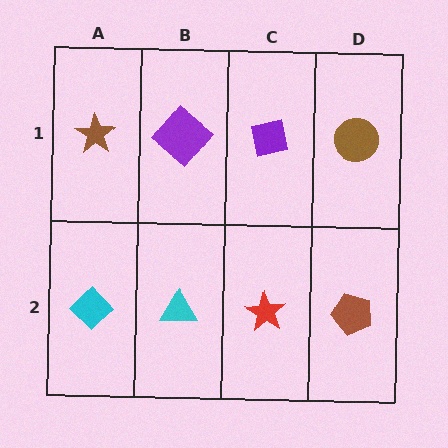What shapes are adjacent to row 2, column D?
A brown circle (row 1, column D), a red star (row 2, column C).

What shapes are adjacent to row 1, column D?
A brown pentagon (row 2, column D), a purple square (row 1, column C).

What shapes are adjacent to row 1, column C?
A red star (row 2, column C), a purple diamond (row 1, column B), a brown circle (row 1, column D).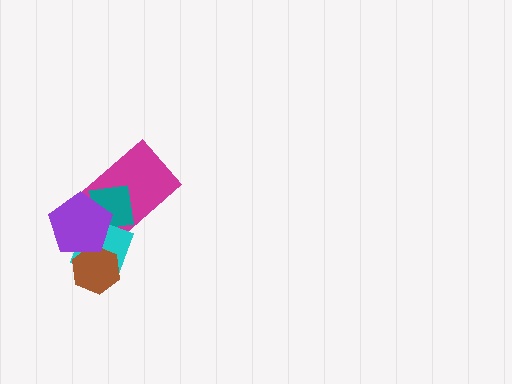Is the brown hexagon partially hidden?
Yes, it is partially covered by another shape.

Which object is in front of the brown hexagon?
The purple pentagon is in front of the brown hexagon.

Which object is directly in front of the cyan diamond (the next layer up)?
The brown hexagon is directly in front of the cyan diamond.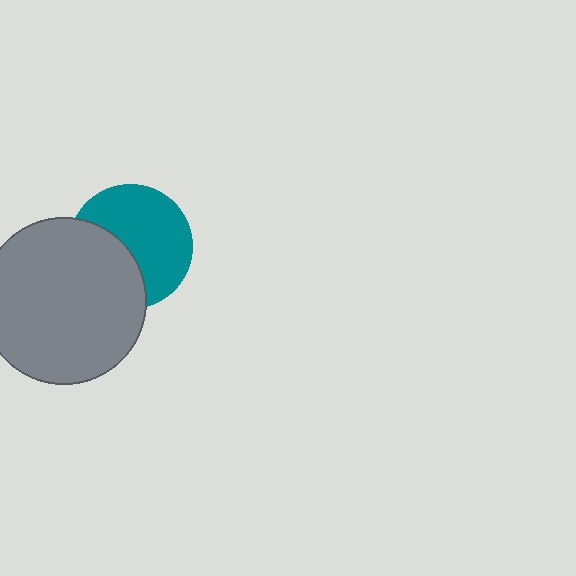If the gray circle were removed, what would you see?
You would see the complete teal circle.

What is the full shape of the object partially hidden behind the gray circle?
The partially hidden object is a teal circle.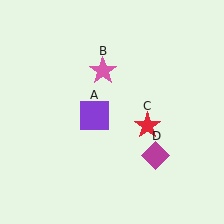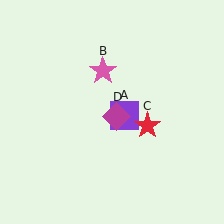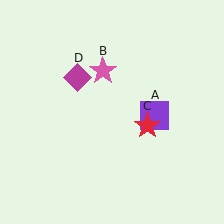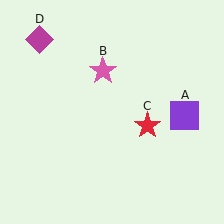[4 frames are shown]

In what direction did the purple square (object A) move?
The purple square (object A) moved right.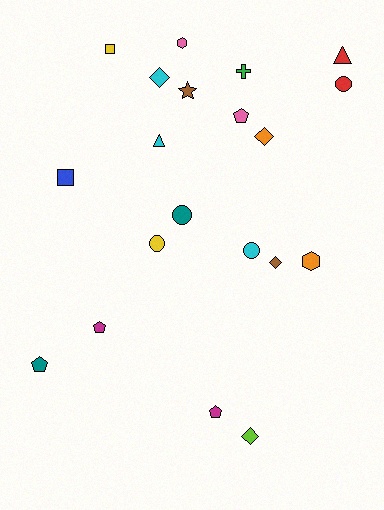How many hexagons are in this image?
There are 2 hexagons.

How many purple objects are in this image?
There are no purple objects.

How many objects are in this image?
There are 20 objects.